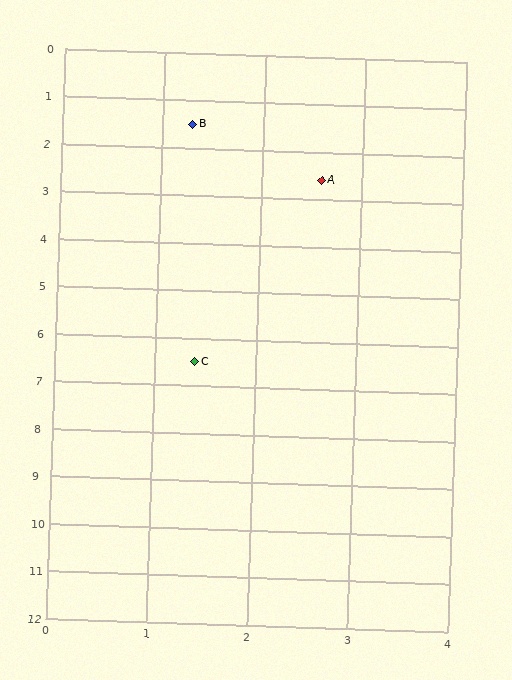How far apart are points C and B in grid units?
Points C and B are about 5.0 grid units apart.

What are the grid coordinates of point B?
Point B is at approximately (1.3, 1.5).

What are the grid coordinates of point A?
Point A is at approximately (2.6, 2.6).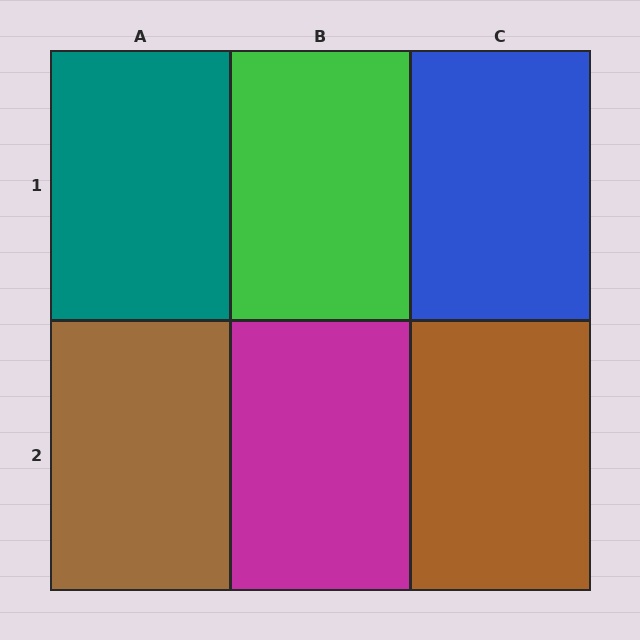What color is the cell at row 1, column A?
Teal.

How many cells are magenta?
1 cell is magenta.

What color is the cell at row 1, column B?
Green.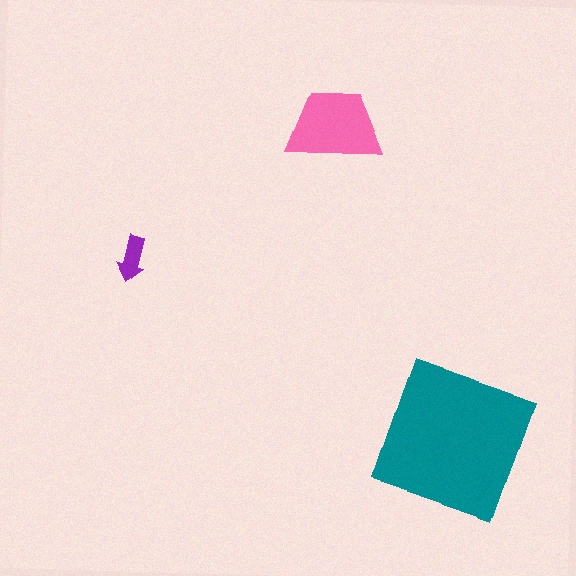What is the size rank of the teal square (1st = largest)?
1st.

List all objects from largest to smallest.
The teal square, the pink trapezoid, the purple arrow.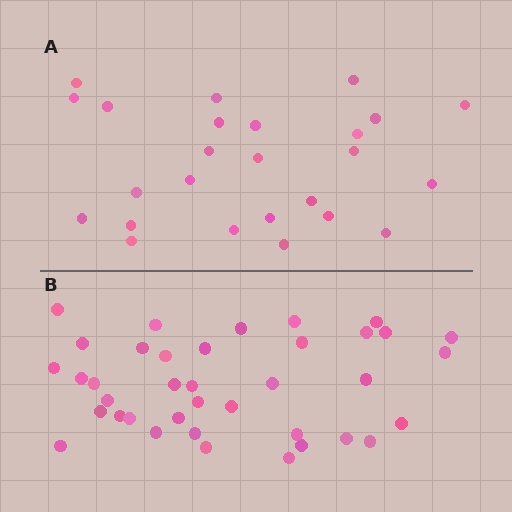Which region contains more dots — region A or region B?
Region B (the bottom region) has more dots.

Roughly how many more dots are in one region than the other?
Region B has approximately 15 more dots than region A.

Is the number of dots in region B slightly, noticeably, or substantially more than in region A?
Region B has substantially more. The ratio is roughly 1.5 to 1.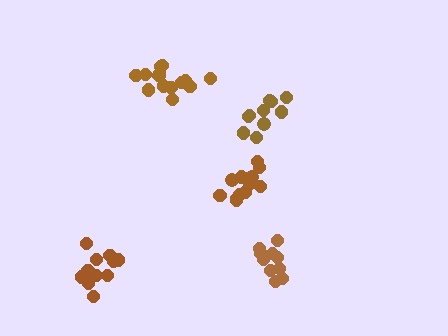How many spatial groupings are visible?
There are 5 spatial groupings.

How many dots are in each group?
Group 1: 14 dots, Group 2: 10 dots, Group 3: 12 dots, Group 4: 10 dots, Group 5: 14 dots (60 total).